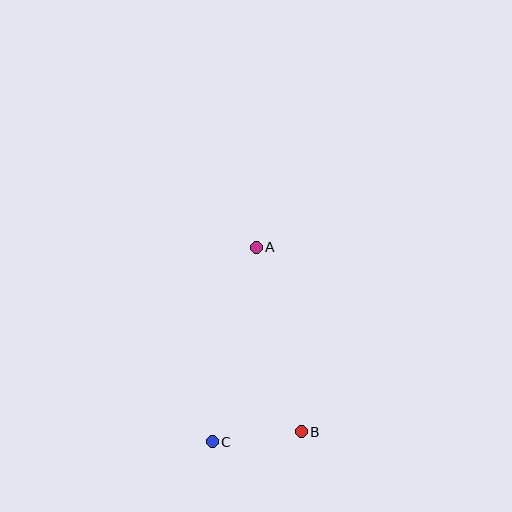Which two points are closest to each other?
Points B and C are closest to each other.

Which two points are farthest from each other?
Points A and C are farthest from each other.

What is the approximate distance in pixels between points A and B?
The distance between A and B is approximately 190 pixels.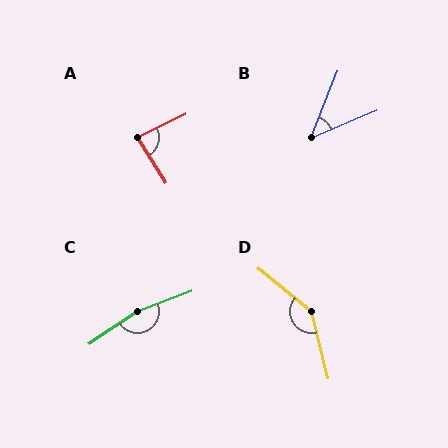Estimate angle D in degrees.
Approximately 143 degrees.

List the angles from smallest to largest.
B (45°), A (85°), D (143°), C (167°).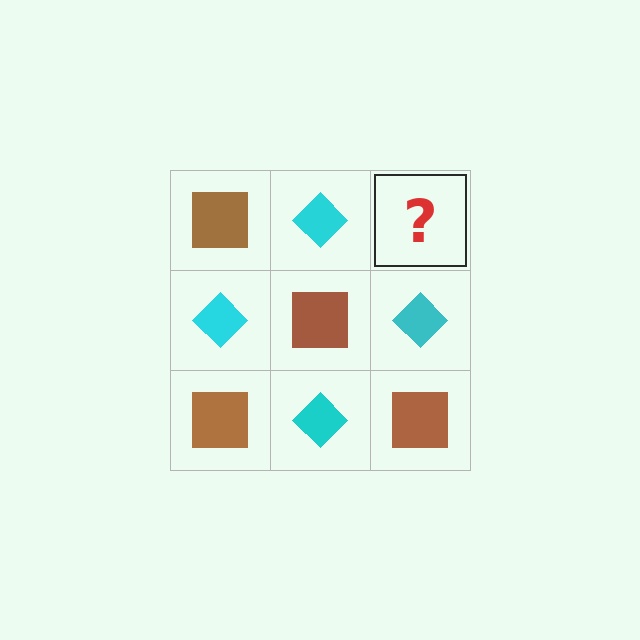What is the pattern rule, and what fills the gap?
The rule is that it alternates brown square and cyan diamond in a checkerboard pattern. The gap should be filled with a brown square.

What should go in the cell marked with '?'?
The missing cell should contain a brown square.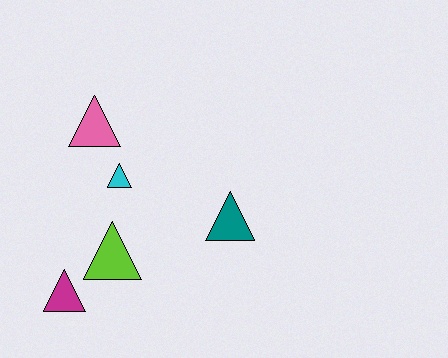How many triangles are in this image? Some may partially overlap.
There are 5 triangles.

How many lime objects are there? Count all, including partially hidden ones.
There is 1 lime object.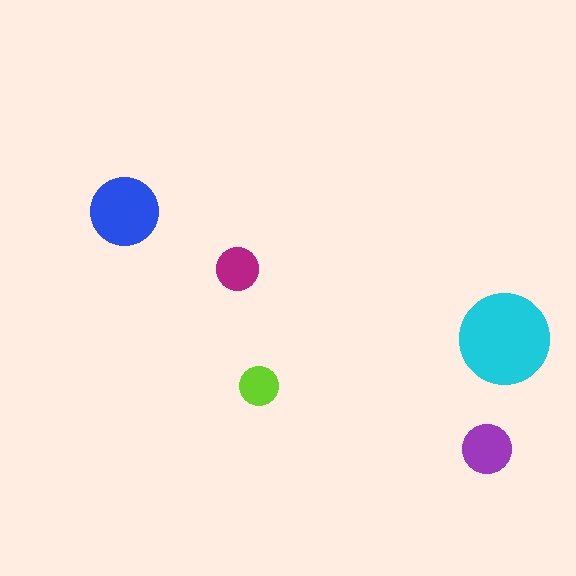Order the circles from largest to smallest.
the cyan one, the blue one, the purple one, the magenta one, the lime one.